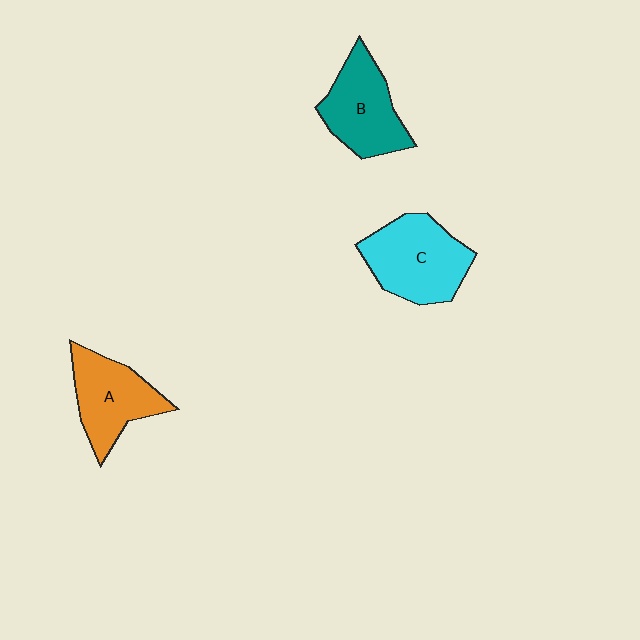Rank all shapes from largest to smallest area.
From largest to smallest: C (cyan), B (teal), A (orange).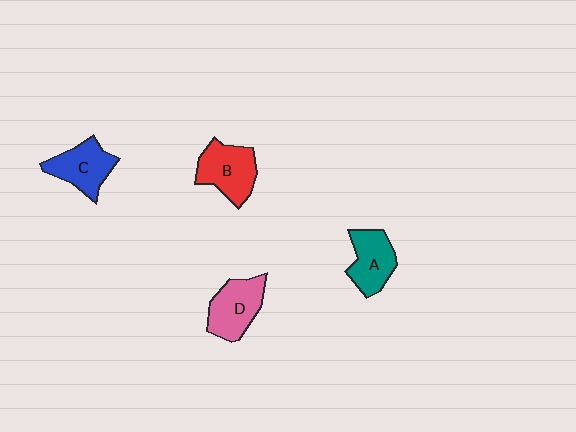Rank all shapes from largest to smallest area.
From largest to smallest: B (red), D (pink), C (blue), A (teal).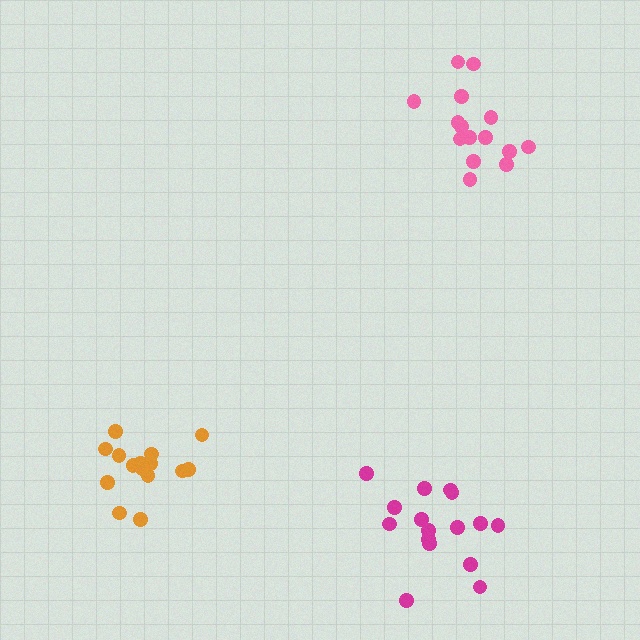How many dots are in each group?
Group 1: 16 dots, Group 2: 15 dots, Group 3: 15 dots (46 total).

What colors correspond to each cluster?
The clusters are colored: magenta, pink, orange.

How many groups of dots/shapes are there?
There are 3 groups.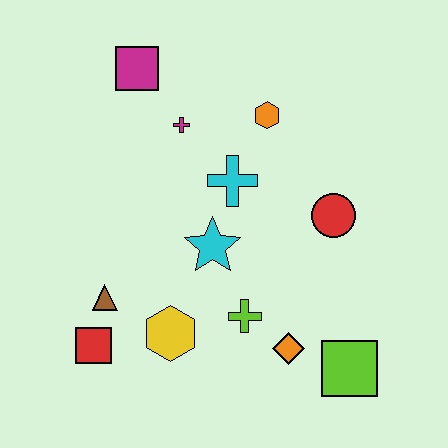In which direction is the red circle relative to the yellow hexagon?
The red circle is to the right of the yellow hexagon.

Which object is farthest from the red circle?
The red square is farthest from the red circle.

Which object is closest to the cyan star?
The cyan cross is closest to the cyan star.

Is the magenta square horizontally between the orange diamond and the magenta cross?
No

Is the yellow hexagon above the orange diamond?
Yes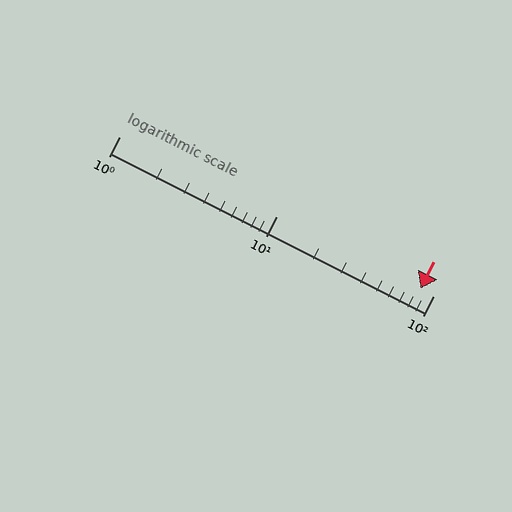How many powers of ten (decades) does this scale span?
The scale spans 2 decades, from 1 to 100.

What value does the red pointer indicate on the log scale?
The pointer indicates approximately 83.